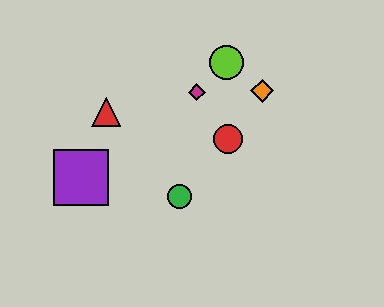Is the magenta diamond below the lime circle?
Yes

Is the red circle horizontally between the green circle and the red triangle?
No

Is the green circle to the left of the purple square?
No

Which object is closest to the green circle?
The red circle is closest to the green circle.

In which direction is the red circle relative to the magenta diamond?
The red circle is below the magenta diamond.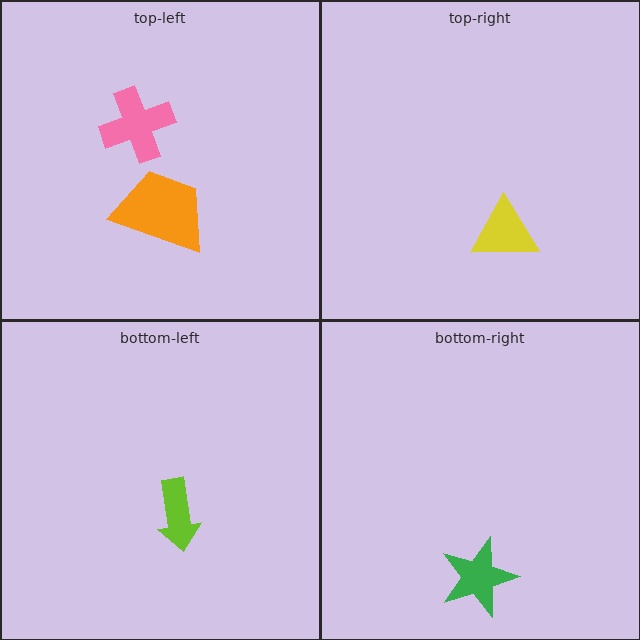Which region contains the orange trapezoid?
The top-left region.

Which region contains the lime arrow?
The bottom-left region.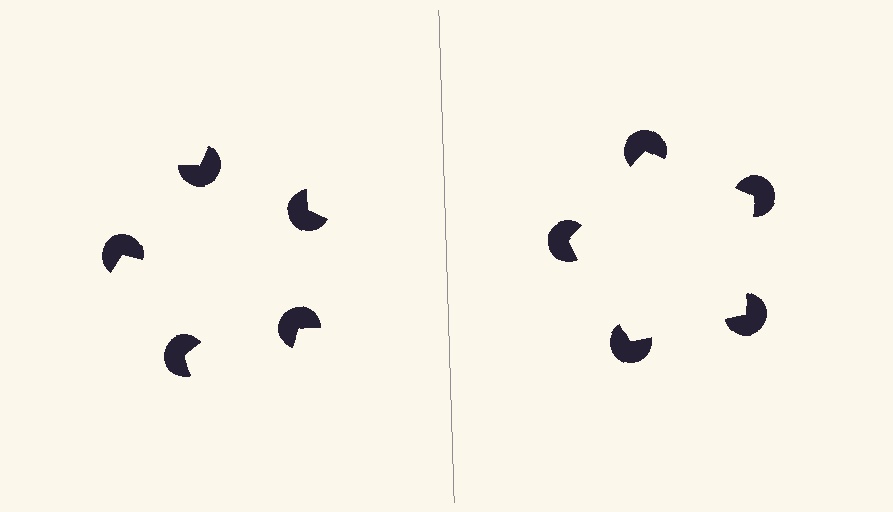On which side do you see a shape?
An illusory pentagon appears on the right side. On the left side the wedge cuts are rotated, so no coherent shape forms.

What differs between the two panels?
The pac-man discs are positioned identically on both sides; only the wedge orientations differ. On the right they align to a pentagon; on the left they are misaligned.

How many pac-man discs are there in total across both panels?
10 — 5 on each side.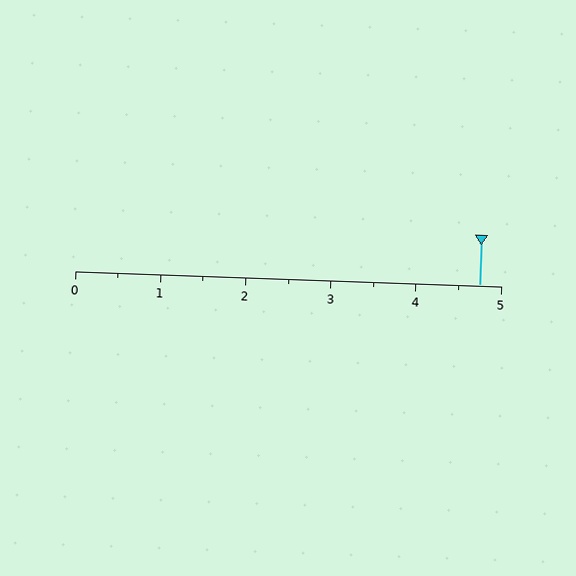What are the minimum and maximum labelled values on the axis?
The axis runs from 0 to 5.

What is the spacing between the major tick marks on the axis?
The major ticks are spaced 1 apart.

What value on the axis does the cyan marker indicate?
The marker indicates approximately 4.8.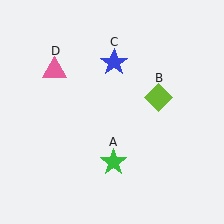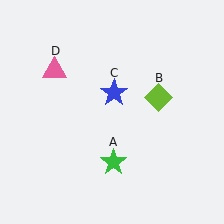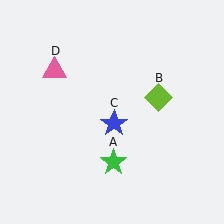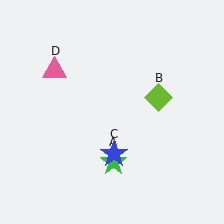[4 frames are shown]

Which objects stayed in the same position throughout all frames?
Green star (object A) and lime diamond (object B) and pink triangle (object D) remained stationary.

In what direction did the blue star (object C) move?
The blue star (object C) moved down.